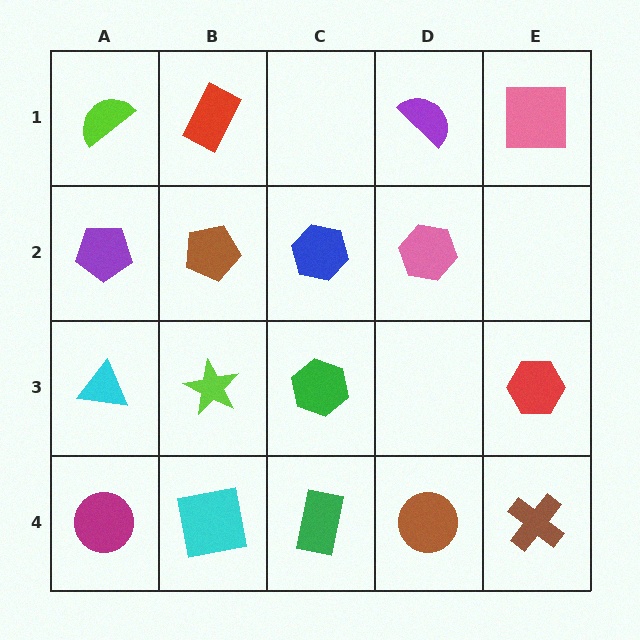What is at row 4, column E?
A brown cross.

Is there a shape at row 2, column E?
No, that cell is empty.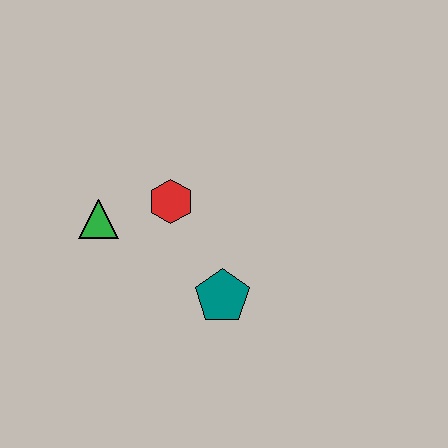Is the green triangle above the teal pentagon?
Yes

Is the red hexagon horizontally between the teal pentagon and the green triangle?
Yes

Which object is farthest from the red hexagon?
The teal pentagon is farthest from the red hexagon.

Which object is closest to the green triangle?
The red hexagon is closest to the green triangle.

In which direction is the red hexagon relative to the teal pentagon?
The red hexagon is above the teal pentagon.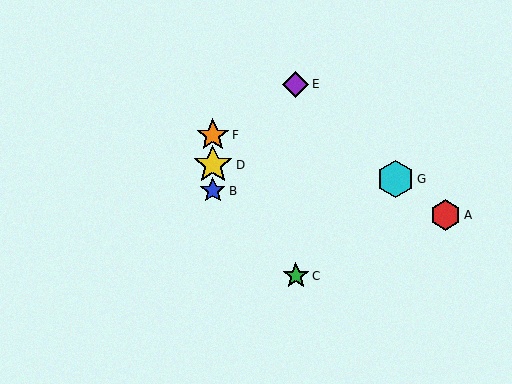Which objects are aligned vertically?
Objects B, D, F are aligned vertically.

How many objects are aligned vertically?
3 objects (B, D, F) are aligned vertically.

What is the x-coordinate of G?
Object G is at x≈395.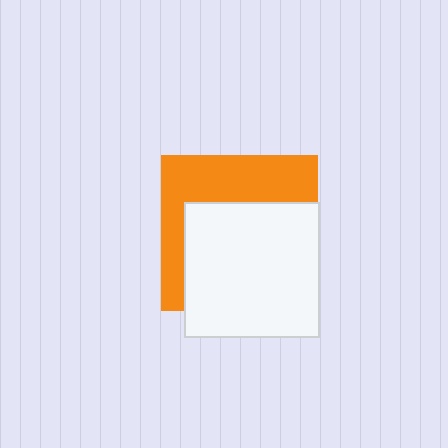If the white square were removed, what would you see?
You would see the complete orange square.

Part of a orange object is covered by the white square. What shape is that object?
It is a square.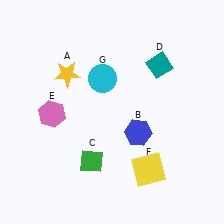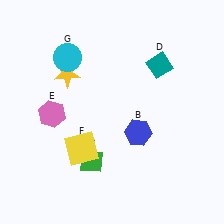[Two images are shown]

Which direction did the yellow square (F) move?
The yellow square (F) moved left.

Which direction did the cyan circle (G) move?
The cyan circle (G) moved left.